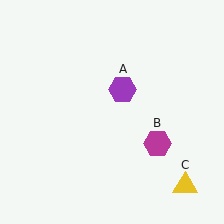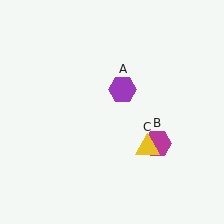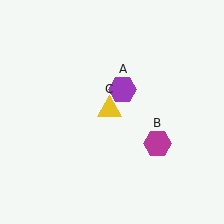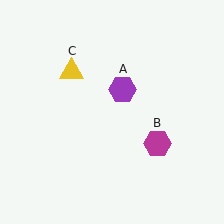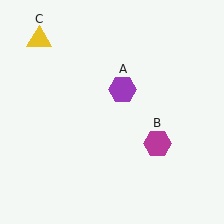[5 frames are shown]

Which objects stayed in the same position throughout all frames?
Purple hexagon (object A) and magenta hexagon (object B) remained stationary.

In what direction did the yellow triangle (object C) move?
The yellow triangle (object C) moved up and to the left.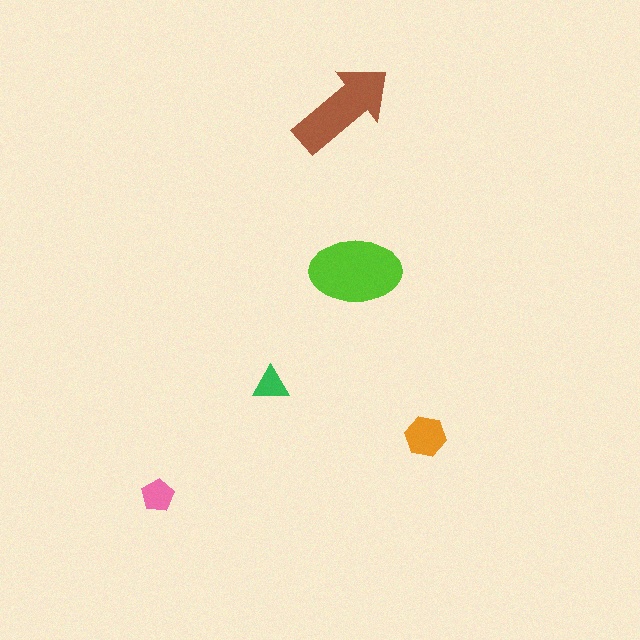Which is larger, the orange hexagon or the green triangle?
The orange hexagon.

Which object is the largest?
The lime ellipse.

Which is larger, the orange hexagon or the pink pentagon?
The orange hexagon.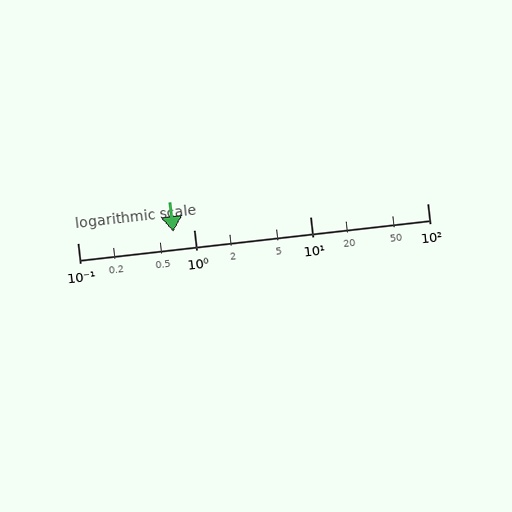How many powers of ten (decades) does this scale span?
The scale spans 3 decades, from 0.1 to 100.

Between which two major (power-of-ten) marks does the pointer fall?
The pointer is between 0.1 and 1.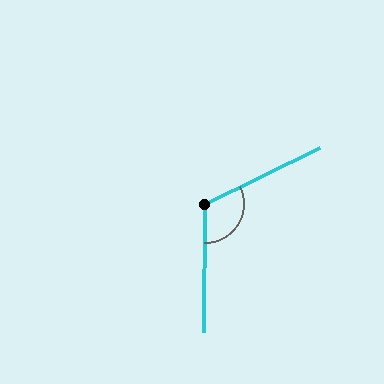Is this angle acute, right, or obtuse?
It is obtuse.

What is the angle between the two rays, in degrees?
Approximately 117 degrees.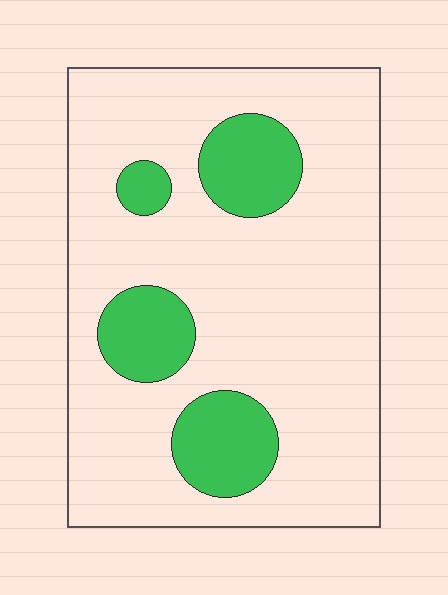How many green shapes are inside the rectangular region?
4.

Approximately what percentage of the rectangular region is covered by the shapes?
Approximately 20%.